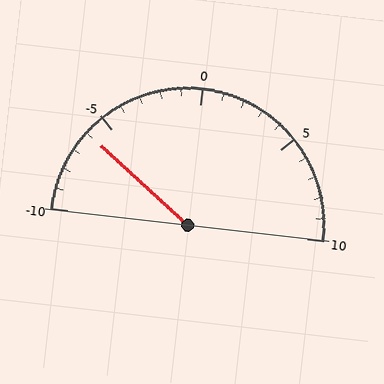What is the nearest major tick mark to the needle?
The nearest major tick mark is -5.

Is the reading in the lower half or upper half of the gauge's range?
The reading is in the lower half of the range (-10 to 10).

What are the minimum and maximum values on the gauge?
The gauge ranges from -10 to 10.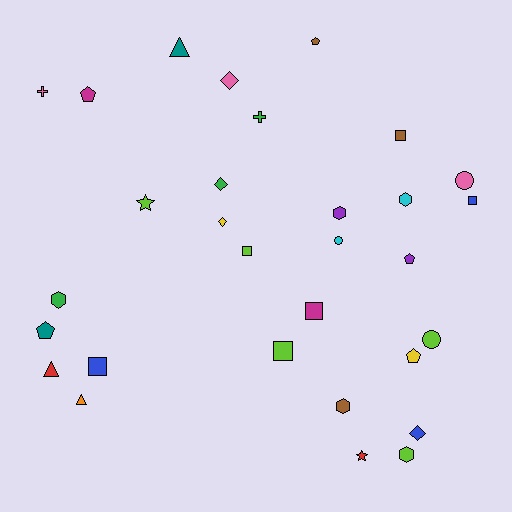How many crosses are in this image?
There are 2 crosses.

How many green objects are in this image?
There are 3 green objects.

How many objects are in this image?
There are 30 objects.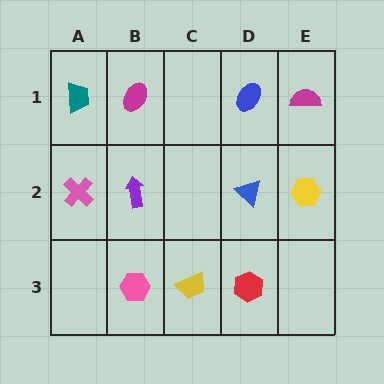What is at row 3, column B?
A pink hexagon.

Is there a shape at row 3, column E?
No, that cell is empty.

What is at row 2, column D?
A blue triangle.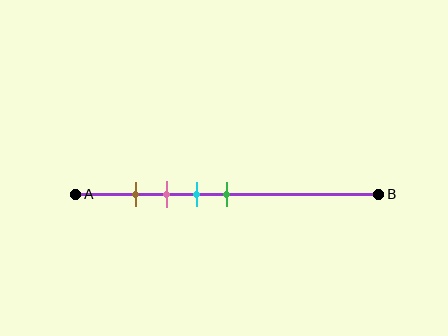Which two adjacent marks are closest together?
The brown and pink marks are the closest adjacent pair.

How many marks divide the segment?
There are 4 marks dividing the segment.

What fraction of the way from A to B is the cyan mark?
The cyan mark is approximately 40% (0.4) of the way from A to B.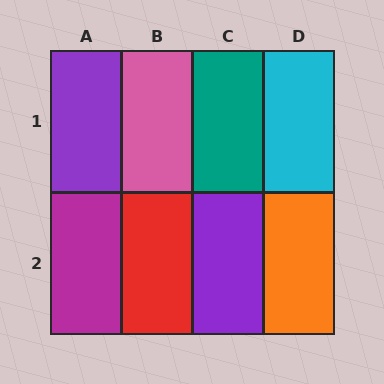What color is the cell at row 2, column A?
Magenta.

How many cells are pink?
1 cell is pink.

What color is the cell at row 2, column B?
Red.